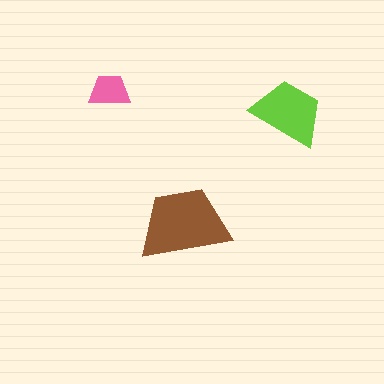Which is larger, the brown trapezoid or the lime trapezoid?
The brown one.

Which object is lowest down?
The brown trapezoid is bottommost.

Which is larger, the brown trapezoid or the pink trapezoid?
The brown one.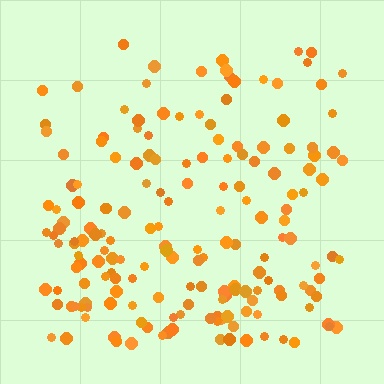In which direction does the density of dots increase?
From top to bottom, with the bottom side densest.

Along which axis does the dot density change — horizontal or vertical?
Vertical.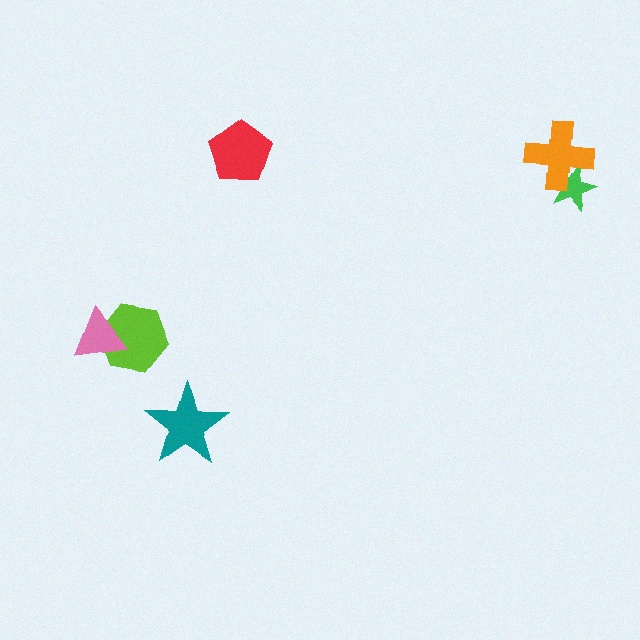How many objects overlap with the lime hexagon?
1 object overlaps with the lime hexagon.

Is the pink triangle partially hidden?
No, no other shape covers it.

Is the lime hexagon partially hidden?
Yes, it is partially covered by another shape.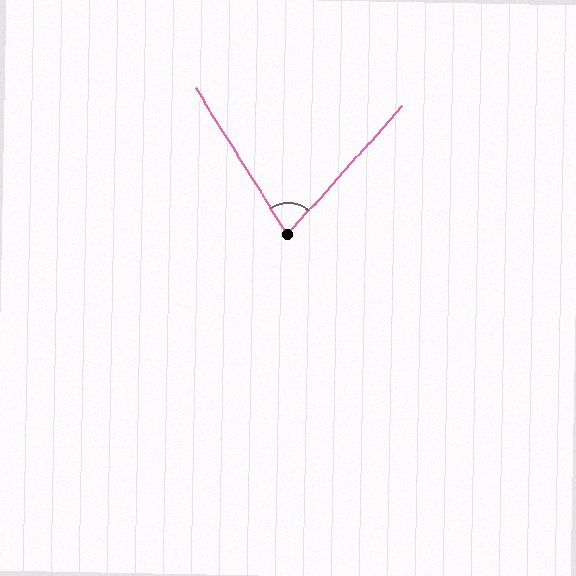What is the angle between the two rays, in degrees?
Approximately 74 degrees.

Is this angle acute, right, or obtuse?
It is acute.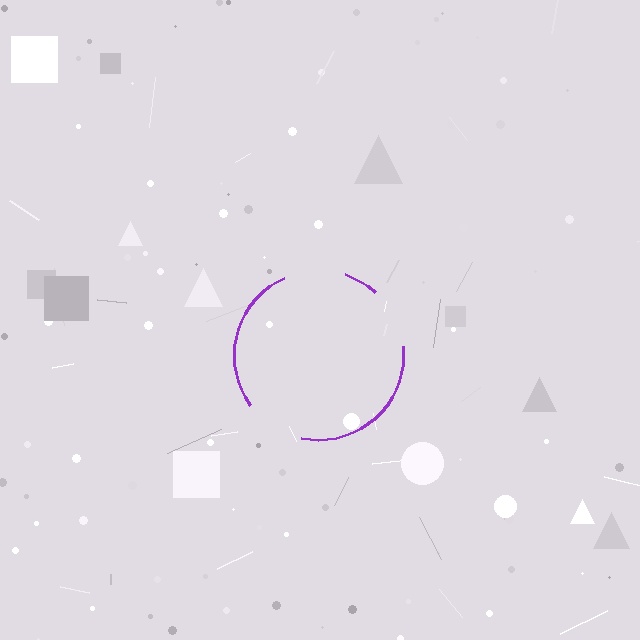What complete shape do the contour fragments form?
The contour fragments form a circle.